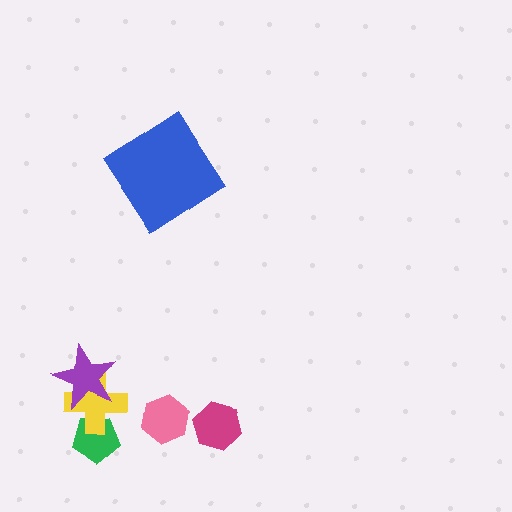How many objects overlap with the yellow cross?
2 objects overlap with the yellow cross.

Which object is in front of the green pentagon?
The yellow cross is in front of the green pentagon.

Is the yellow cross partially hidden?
Yes, it is partially covered by another shape.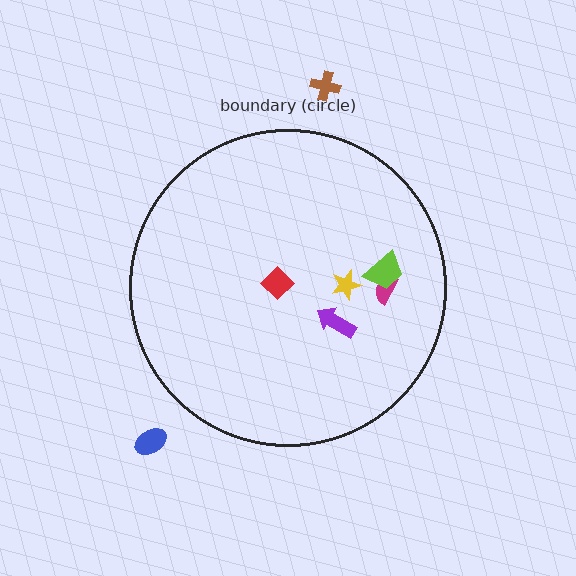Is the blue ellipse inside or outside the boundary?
Outside.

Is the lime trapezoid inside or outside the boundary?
Inside.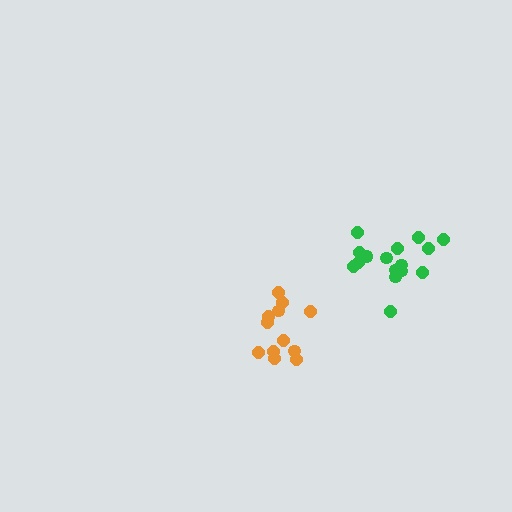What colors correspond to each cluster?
The clusters are colored: green, orange.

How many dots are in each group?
Group 1: 16 dots, Group 2: 12 dots (28 total).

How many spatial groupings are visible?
There are 2 spatial groupings.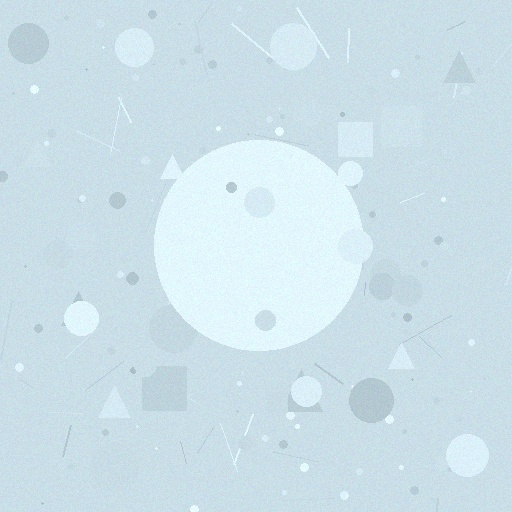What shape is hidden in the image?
A circle is hidden in the image.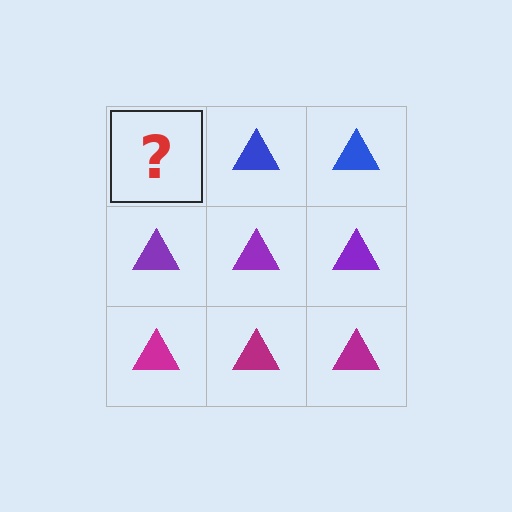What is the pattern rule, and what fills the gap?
The rule is that each row has a consistent color. The gap should be filled with a blue triangle.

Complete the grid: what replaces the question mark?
The question mark should be replaced with a blue triangle.